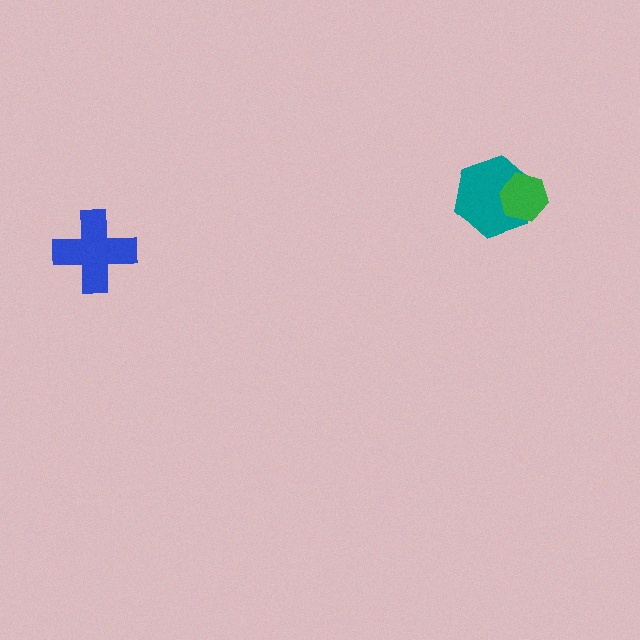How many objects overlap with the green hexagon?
1 object overlaps with the green hexagon.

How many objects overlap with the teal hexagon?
1 object overlaps with the teal hexagon.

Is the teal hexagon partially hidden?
Yes, it is partially covered by another shape.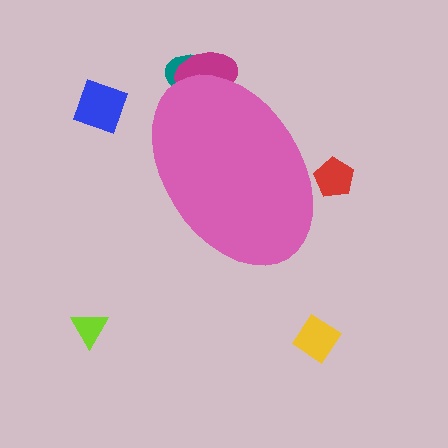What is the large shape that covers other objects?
A pink ellipse.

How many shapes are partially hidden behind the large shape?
3 shapes are partially hidden.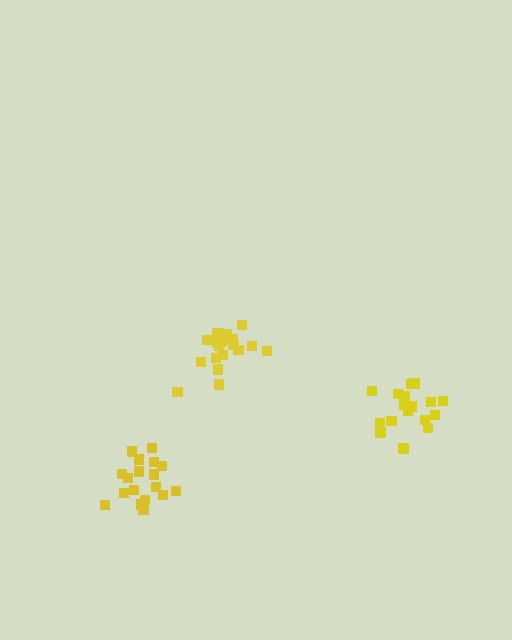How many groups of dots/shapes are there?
There are 3 groups.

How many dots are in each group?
Group 1: 18 dots, Group 2: 17 dots, Group 3: 18 dots (53 total).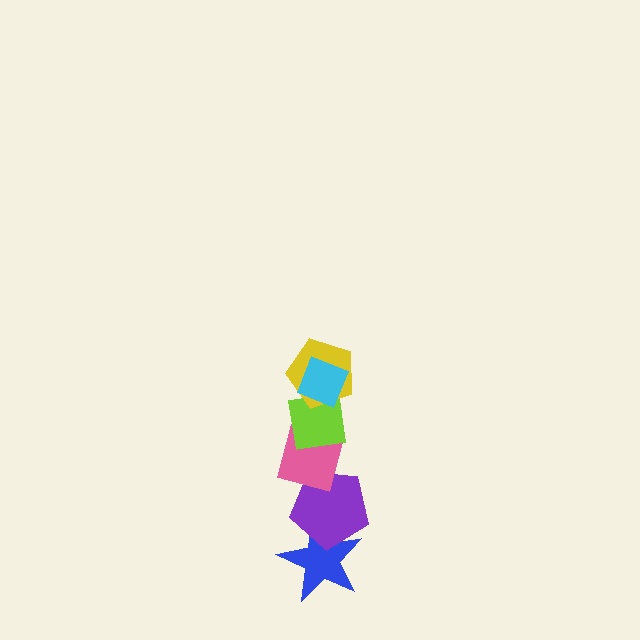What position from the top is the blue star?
The blue star is 6th from the top.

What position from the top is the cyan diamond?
The cyan diamond is 1st from the top.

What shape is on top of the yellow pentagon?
The cyan diamond is on top of the yellow pentagon.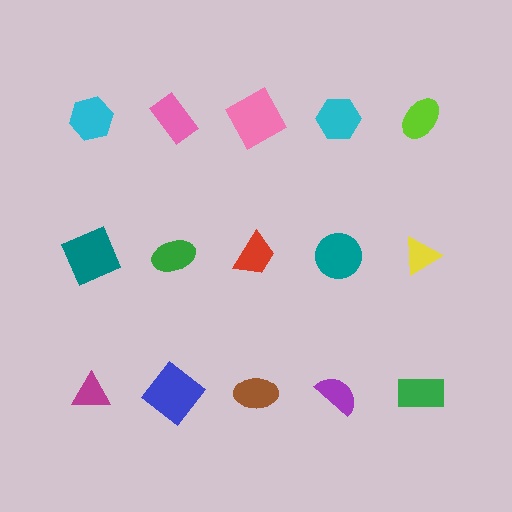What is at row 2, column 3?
A red trapezoid.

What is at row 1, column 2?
A pink rectangle.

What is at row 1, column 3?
A pink square.